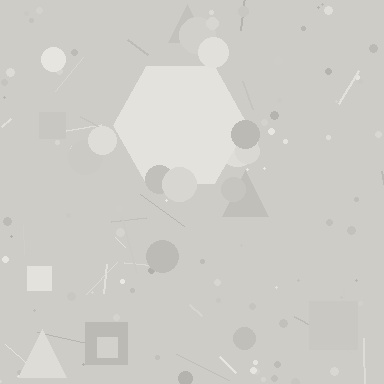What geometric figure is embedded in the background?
A hexagon is embedded in the background.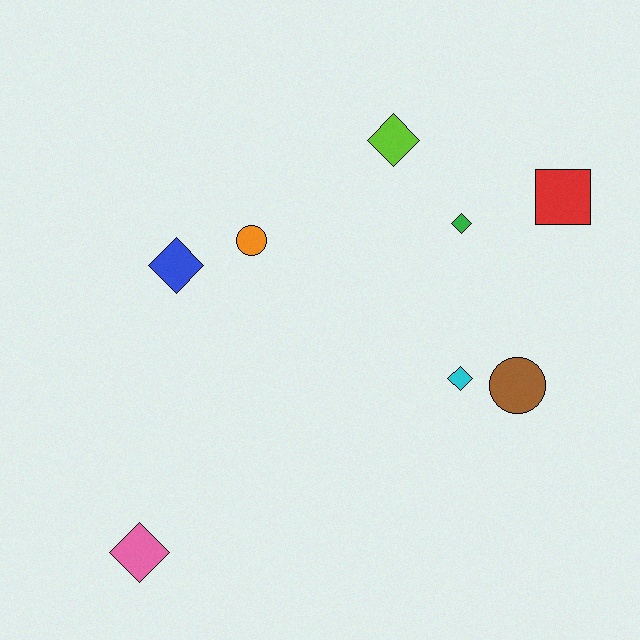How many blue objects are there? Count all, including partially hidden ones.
There is 1 blue object.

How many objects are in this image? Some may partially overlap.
There are 8 objects.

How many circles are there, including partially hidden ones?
There are 2 circles.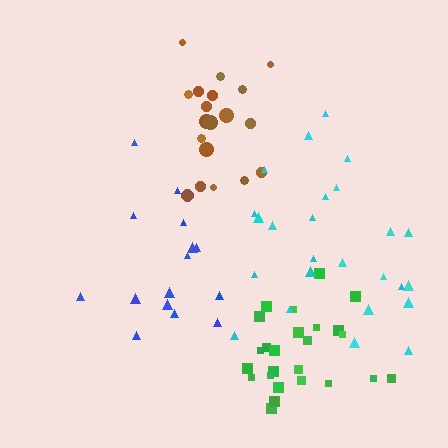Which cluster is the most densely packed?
Green.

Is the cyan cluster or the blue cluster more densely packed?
Cyan.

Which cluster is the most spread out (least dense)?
Blue.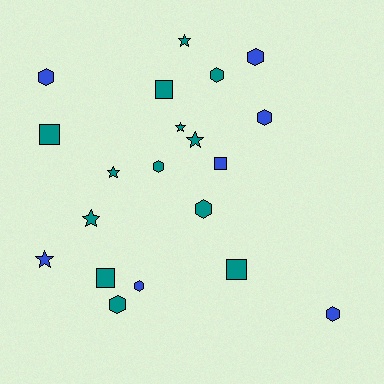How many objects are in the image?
There are 20 objects.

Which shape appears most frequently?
Hexagon, with 9 objects.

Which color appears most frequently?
Teal, with 13 objects.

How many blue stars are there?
There is 1 blue star.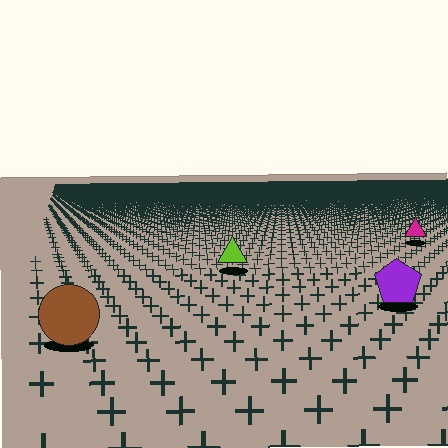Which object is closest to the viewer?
The brown circle is closest. The texture marks near it are larger and more spread out.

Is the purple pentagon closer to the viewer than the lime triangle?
Yes. The purple pentagon is closer — you can tell from the texture gradient: the ground texture is coarser near it.